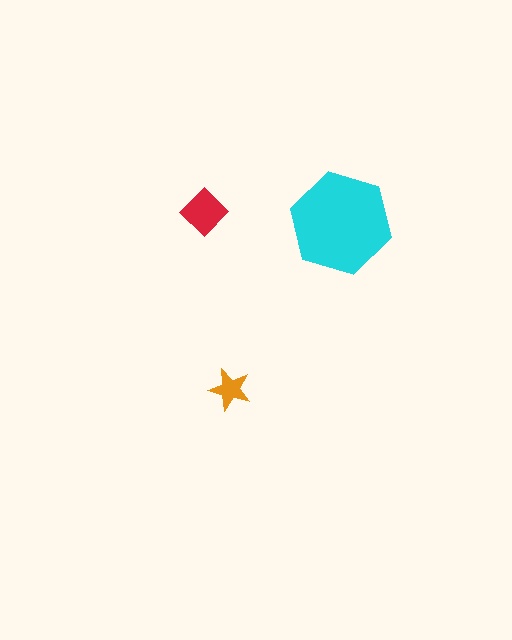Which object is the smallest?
The orange star.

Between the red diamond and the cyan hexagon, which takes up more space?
The cyan hexagon.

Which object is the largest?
The cyan hexagon.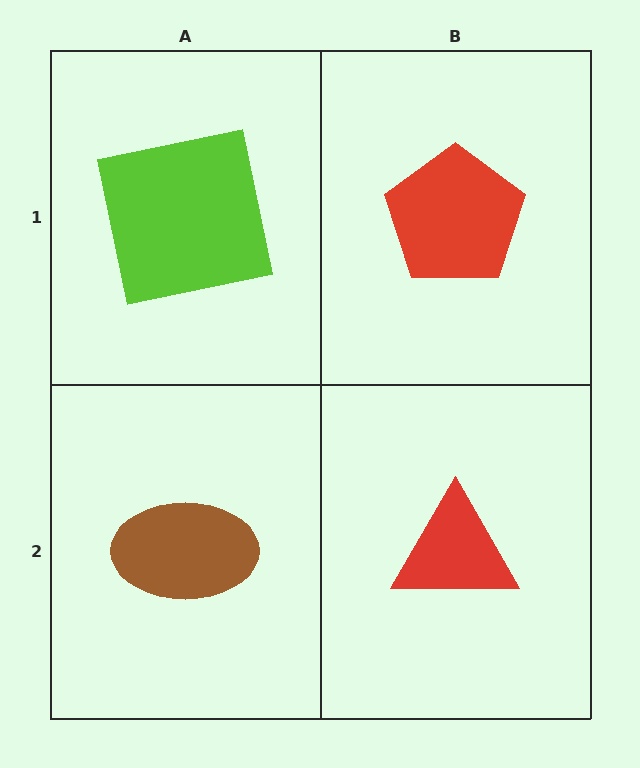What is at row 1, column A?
A lime square.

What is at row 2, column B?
A red triangle.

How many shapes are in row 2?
2 shapes.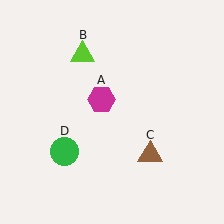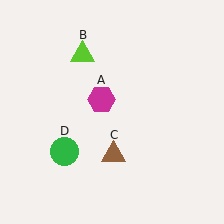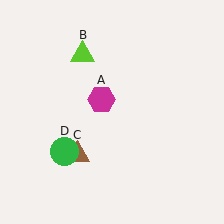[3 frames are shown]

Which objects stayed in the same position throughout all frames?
Magenta hexagon (object A) and lime triangle (object B) and green circle (object D) remained stationary.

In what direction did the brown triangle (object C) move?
The brown triangle (object C) moved left.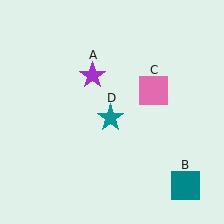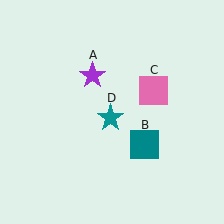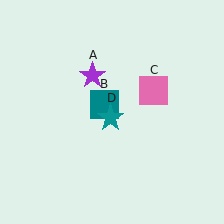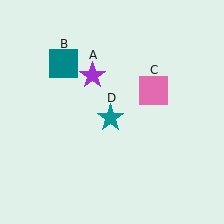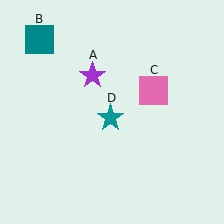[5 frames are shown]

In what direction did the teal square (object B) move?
The teal square (object B) moved up and to the left.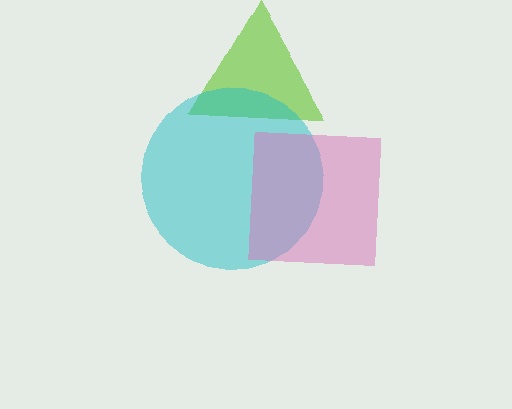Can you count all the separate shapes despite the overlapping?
Yes, there are 3 separate shapes.